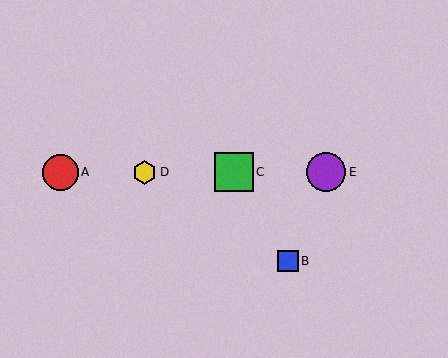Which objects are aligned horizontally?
Objects A, C, D, E are aligned horizontally.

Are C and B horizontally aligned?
No, C is at y≈172 and B is at y≈261.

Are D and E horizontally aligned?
Yes, both are at y≈172.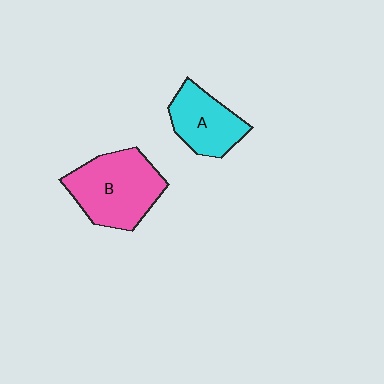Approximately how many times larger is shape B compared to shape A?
Approximately 1.5 times.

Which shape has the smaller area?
Shape A (cyan).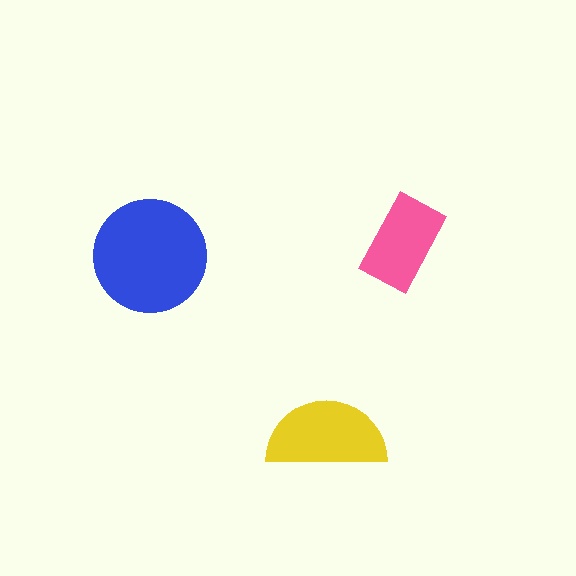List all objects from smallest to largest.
The pink rectangle, the yellow semicircle, the blue circle.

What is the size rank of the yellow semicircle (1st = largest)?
2nd.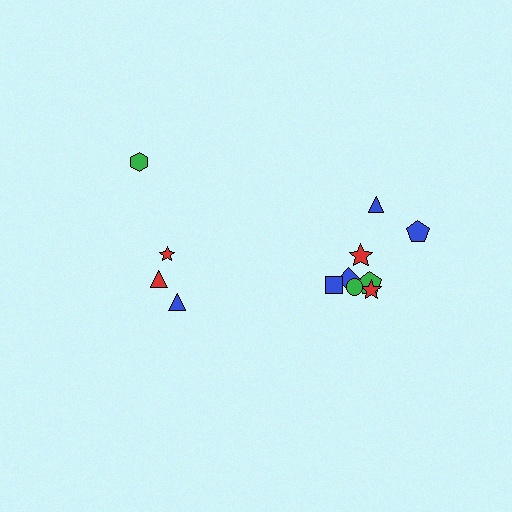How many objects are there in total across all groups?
There are 12 objects.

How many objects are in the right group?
There are 8 objects.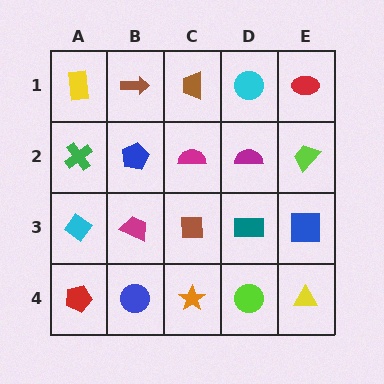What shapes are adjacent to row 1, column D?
A magenta semicircle (row 2, column D), a brown trapezoid (row 1, column C), a red ellipse (row 1, column E).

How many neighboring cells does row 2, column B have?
4.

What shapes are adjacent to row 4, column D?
A teal rectangle (row 3, column D), an orange star (row 4, column C), a yellow triangle (row 4, column E).